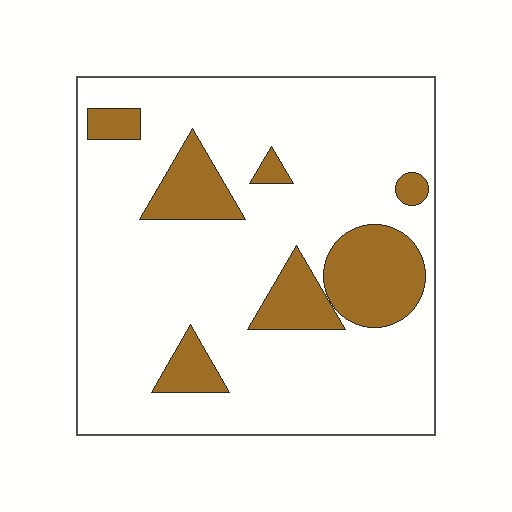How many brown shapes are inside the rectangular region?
7.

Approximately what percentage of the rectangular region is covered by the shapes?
Approximately 20%.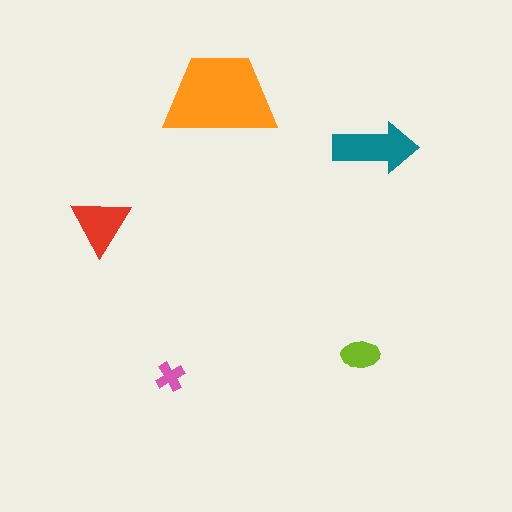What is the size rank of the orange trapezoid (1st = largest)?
1st.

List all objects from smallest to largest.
The pink cross, the lime ellipse, the red triangle, the teal arrow, the orange trapezoid.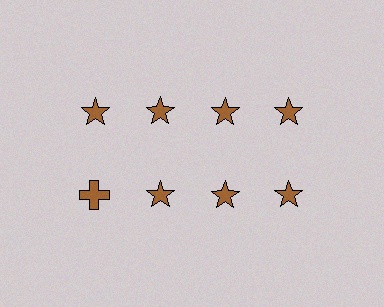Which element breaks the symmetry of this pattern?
The brown cross in the second row, leftmost column breaks the symmetry. All other shapes are brown stars.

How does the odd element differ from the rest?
It has a different shape: cross instead of star.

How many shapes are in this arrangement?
There are 8 shapes arranged in a grid pattern.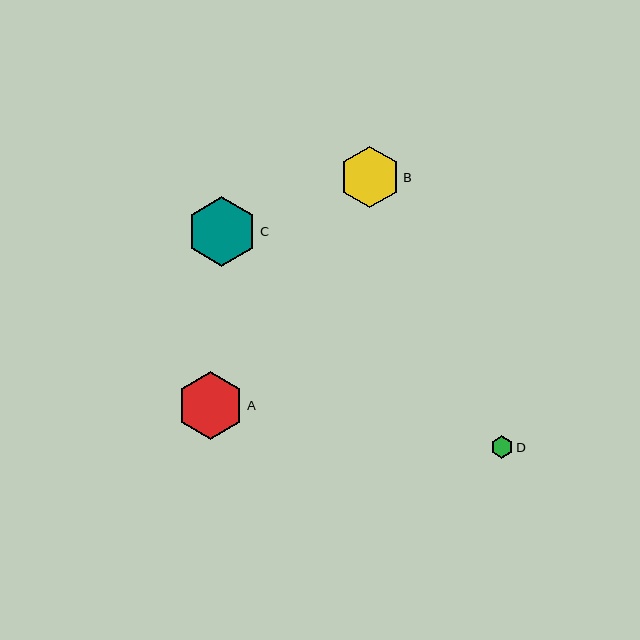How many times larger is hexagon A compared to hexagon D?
Hexagon A is approximately 3.0 times the size of hexagon D.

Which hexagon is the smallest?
Hexagon D is the smallest with a size of approximately 22 pixels.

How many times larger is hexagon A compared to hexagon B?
Hexagon A is approximately 1.1 times the size of hexagon B.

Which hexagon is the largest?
Hexagon C is the largest with a size of approximately 70 pixels.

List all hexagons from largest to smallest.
From largest to smallest: C, A, B, D.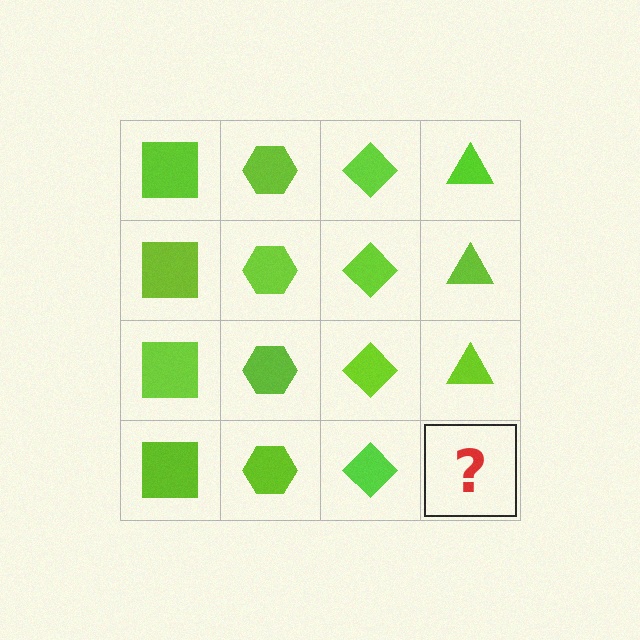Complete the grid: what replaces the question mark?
The question mark should be replaced with a lime triangle.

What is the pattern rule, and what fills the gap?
The rule is that each column has a consistent shape. The gap should be filled with a lime triangle.